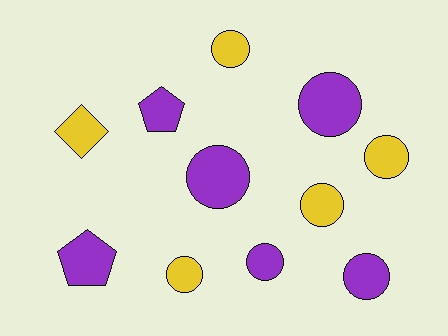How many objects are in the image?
There are 11 objects.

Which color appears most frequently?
Purple, with 6 objects.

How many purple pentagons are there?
There are 2 purple pentagons.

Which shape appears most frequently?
Circle, with 8 objects.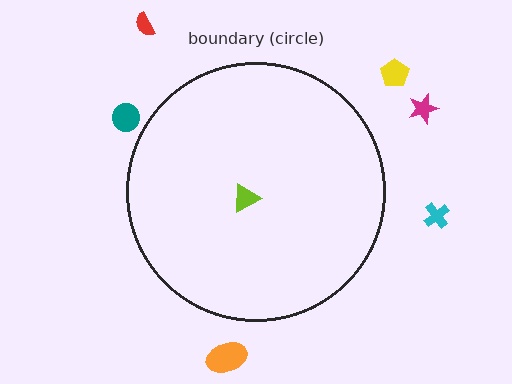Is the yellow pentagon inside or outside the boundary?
Outside.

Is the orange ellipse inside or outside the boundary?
Outside.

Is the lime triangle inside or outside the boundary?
Inside.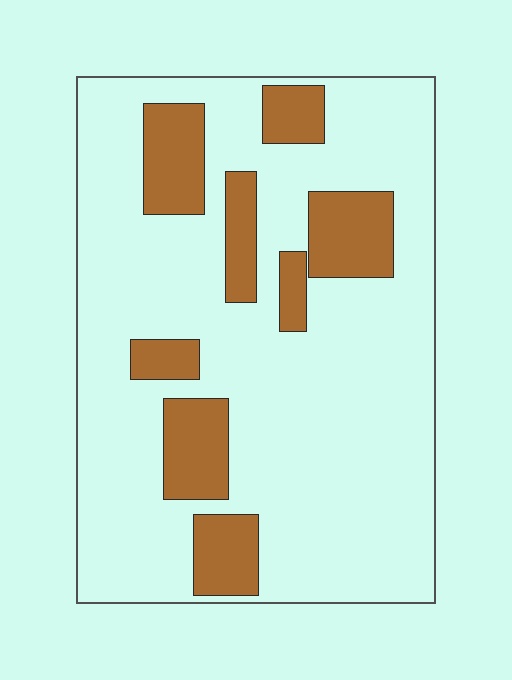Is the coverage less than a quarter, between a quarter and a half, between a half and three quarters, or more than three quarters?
Less than a quarter.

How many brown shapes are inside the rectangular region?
8.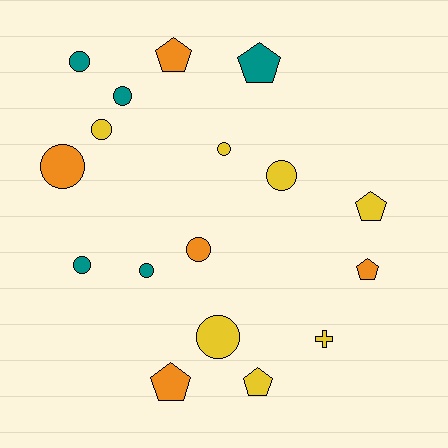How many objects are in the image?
There are 17 objects.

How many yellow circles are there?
There are 4 yellow circles.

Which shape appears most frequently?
Circle, with 10 objects.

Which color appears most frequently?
Yellow, with 7 objects.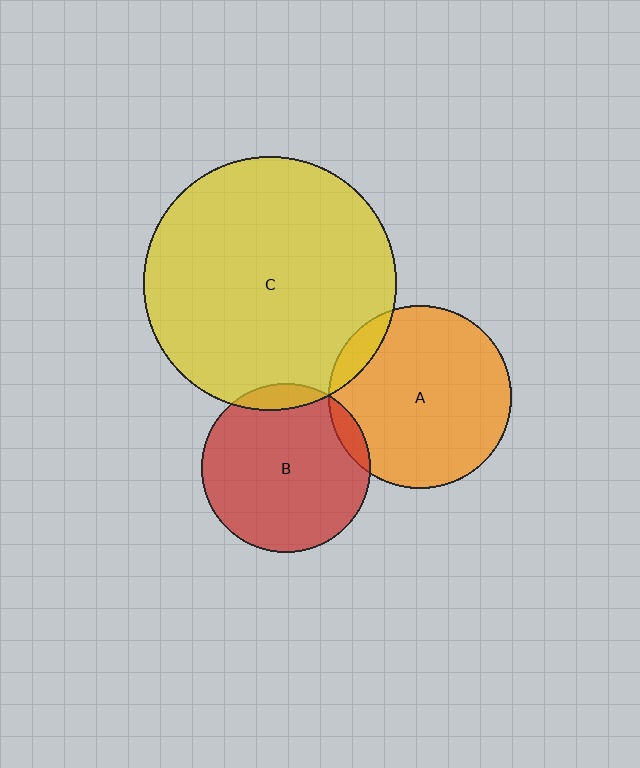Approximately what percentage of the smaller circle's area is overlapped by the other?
Approximately 5%.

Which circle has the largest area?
Circle C (yellow).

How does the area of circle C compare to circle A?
Approximately 1.9 times.